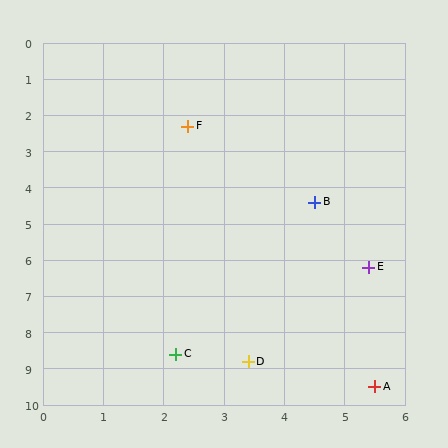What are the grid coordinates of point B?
Point B is at approximately (4.5, 4.4).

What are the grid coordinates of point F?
Point F is at approximately (2.4, 2.3).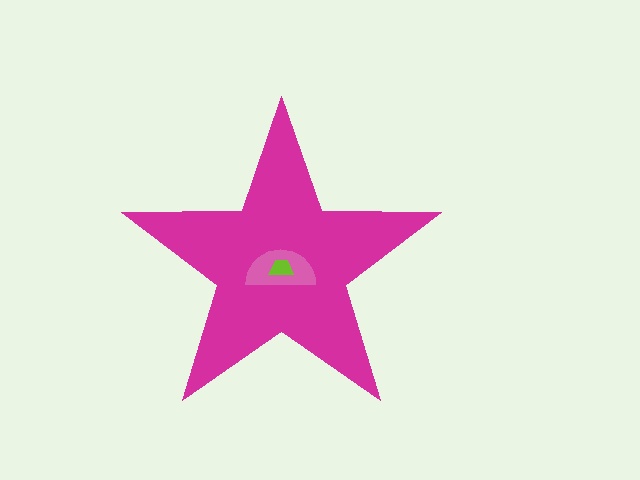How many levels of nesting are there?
3.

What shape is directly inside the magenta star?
The pink semicircle.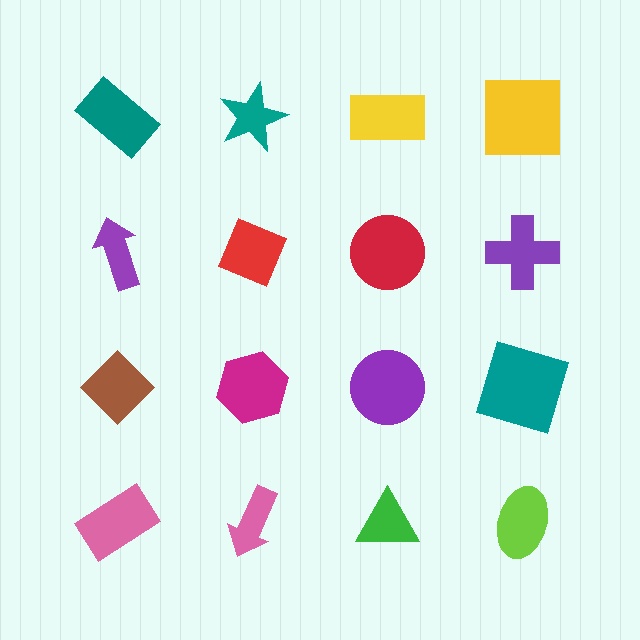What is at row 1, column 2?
A teal star.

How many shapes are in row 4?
4 shapes.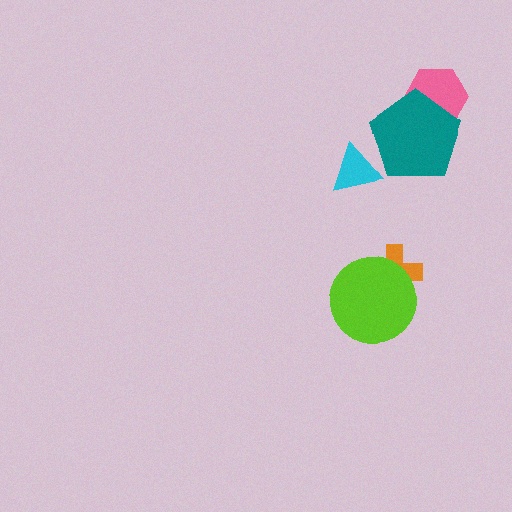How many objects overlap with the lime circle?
1 object overlaps with the lime circle.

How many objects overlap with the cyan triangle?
1 object overlaps with the cyan triangle.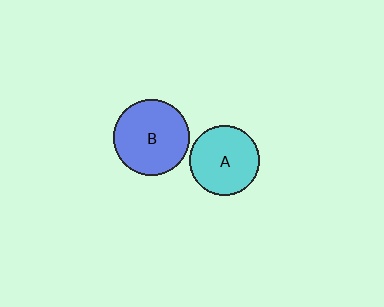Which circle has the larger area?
Circle B (blue).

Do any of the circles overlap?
No, none of the circles overlap.